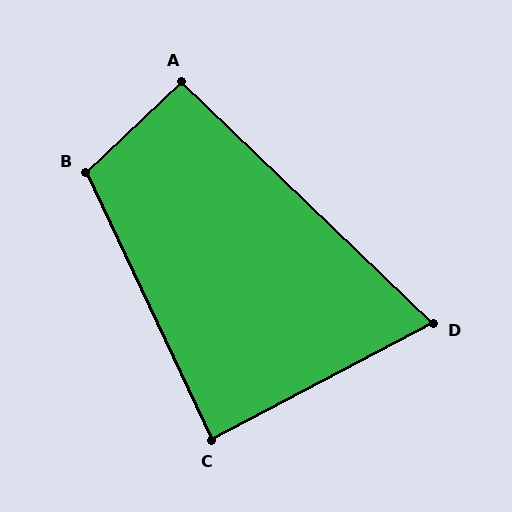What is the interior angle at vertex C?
Approximately 87 degrees (approximately right).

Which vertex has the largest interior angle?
B, at approximately 108 degrees.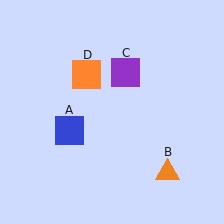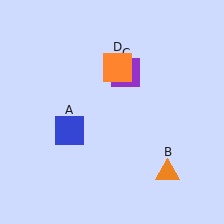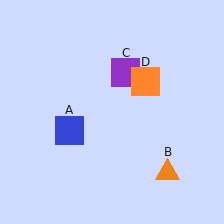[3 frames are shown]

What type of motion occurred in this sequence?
The orange square (object D) rotated clockwise around the center of the scene.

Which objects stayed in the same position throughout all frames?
Blue square (object A) and orange triangle (object B) and purple square (object C) remained stationary.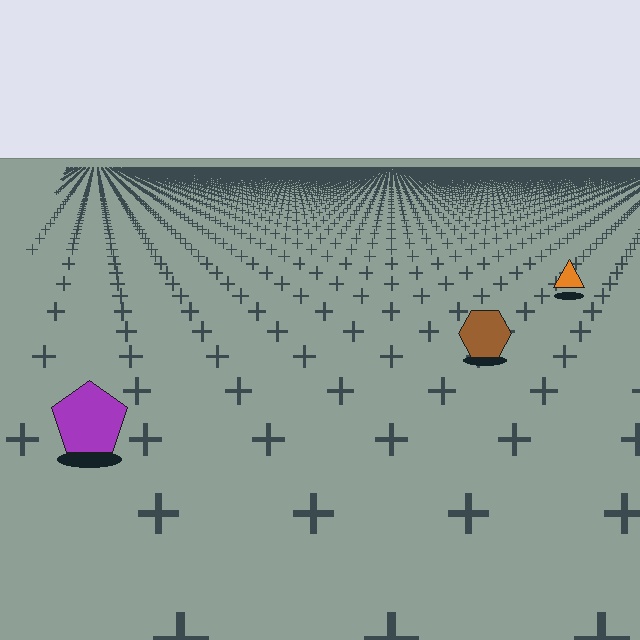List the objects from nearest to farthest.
From nearest to farthest: the purple pentagon, the brown hexagon, the orange triangle.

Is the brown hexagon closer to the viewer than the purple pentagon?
No. The purple pentagon is closer — you can tell from the texture gradient: the ground texture is coarser near it.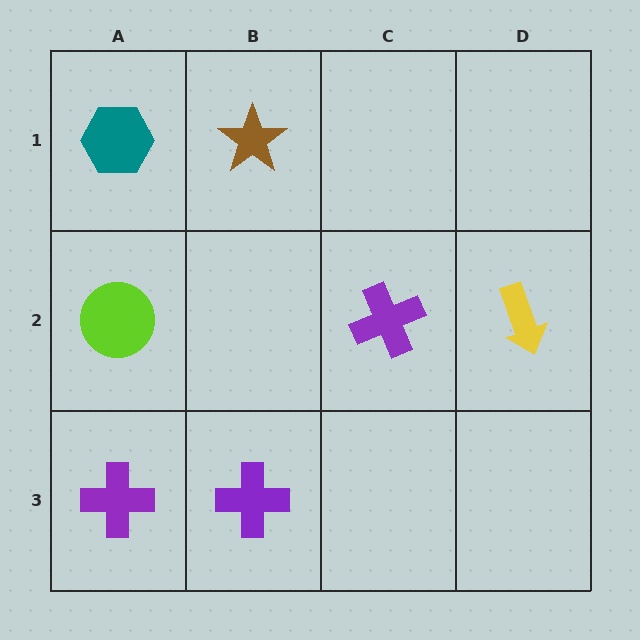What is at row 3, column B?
A purple cross.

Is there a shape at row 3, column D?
No, that cell is empty.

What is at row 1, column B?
A brown star.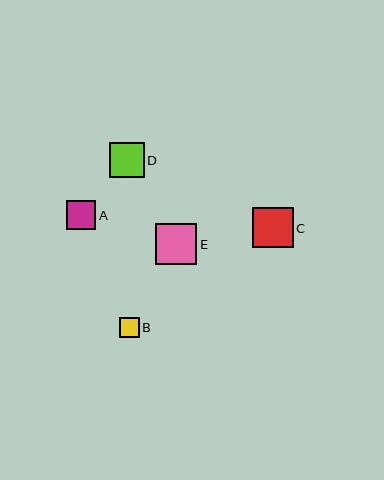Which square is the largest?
Square E is the largest with a size of approximately 41 pixels.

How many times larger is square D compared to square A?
Square D is approximately 1.2 times the size of square A.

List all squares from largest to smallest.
From largest to smallest: E, C, D, A, B.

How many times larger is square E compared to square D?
Square E is approximately 1.2 times the size of square D.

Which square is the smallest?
Square B is the smallest with a size of approximately 20 pixels.